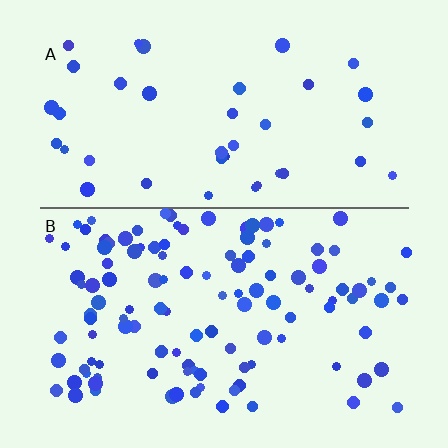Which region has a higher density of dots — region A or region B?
B (the bottom).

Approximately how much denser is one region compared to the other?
Approximately 2.9× — region B over region A.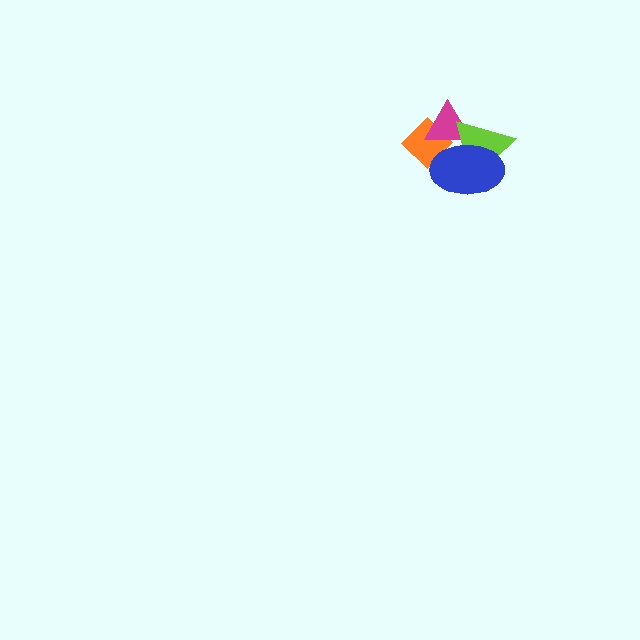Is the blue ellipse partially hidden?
No, no other shape covers it.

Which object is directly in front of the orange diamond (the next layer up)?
The magenta triangle is directly in front of the orange diamond.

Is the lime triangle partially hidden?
Yes, it is partially covered by another shape.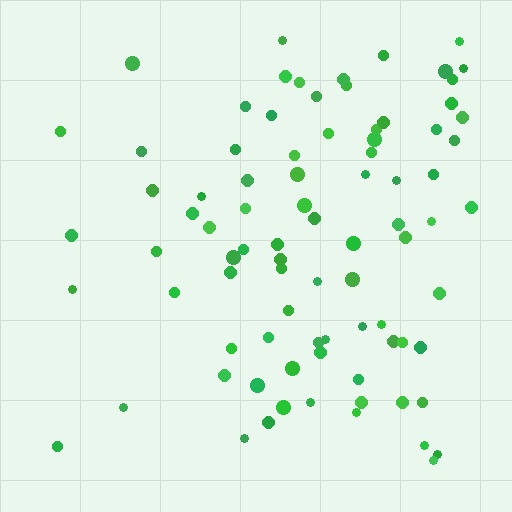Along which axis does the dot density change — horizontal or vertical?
Horizontal.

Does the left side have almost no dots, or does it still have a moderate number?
Still a moderate number, just noticeably fewer than the right.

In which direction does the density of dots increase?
From left to right, with the right side densest.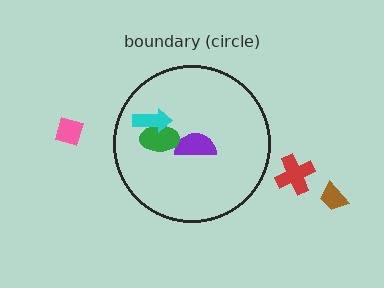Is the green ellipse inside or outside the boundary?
Inside.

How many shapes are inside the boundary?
3 inside, 3 outside.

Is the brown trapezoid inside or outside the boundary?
Outside.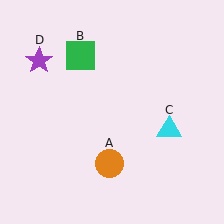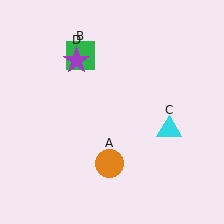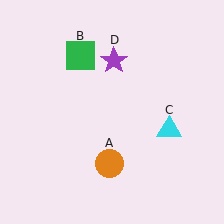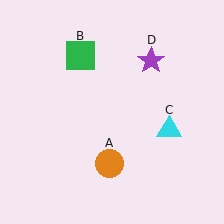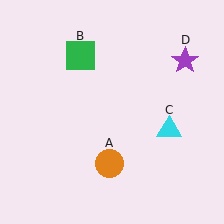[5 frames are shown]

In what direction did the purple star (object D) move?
The purple star (object D) moved right.